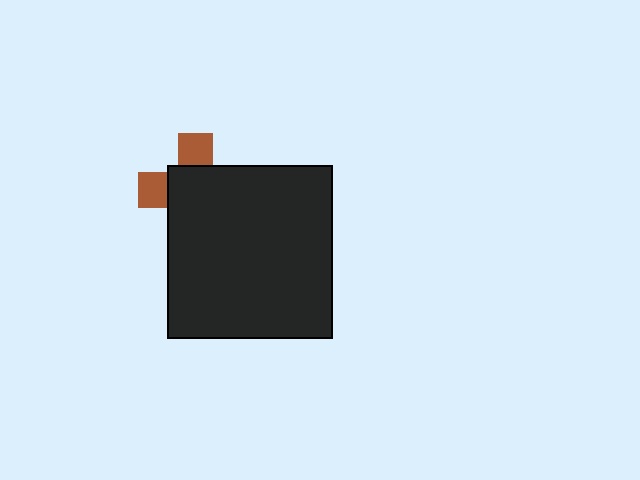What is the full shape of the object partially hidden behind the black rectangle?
The partially hidden object is a brown cross.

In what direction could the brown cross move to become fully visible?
The brown cross could move toward the upper-left. That would shift it out from behind the black rectangle entirely.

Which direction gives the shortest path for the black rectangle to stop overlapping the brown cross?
Moving toward the lower-right gives the shortest separation.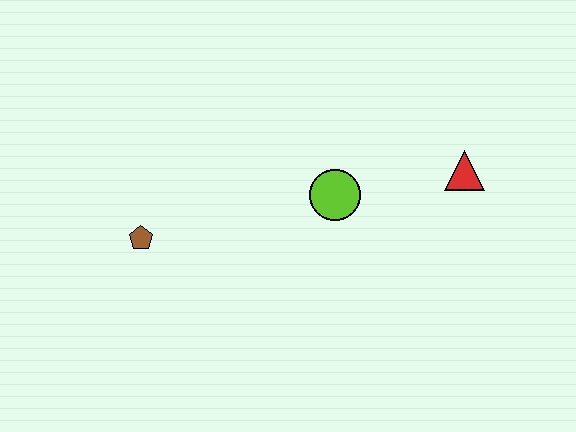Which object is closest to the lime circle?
The red triangle is closest to the lime circle.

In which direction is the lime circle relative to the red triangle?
The lime circle is to the left of the red triangle.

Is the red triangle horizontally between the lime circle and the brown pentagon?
No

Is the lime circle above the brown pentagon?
Yes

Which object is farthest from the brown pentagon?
The red triangle is farthest from the brown pentagon.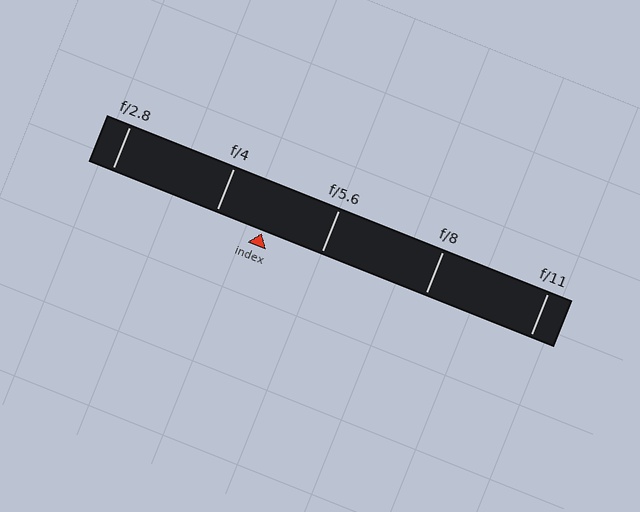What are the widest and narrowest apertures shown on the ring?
The widest aperture shown is f/2.8 and the narrowest is f/11.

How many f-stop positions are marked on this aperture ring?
There are 5 f-stop positions marked.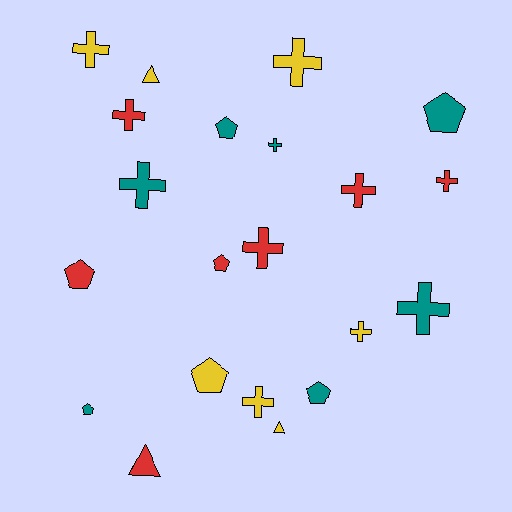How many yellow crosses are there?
There are 4 yellow crosses.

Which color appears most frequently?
Red, with 7 objects.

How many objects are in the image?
There are 21 objects.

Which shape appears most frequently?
Cross, with 11 objects.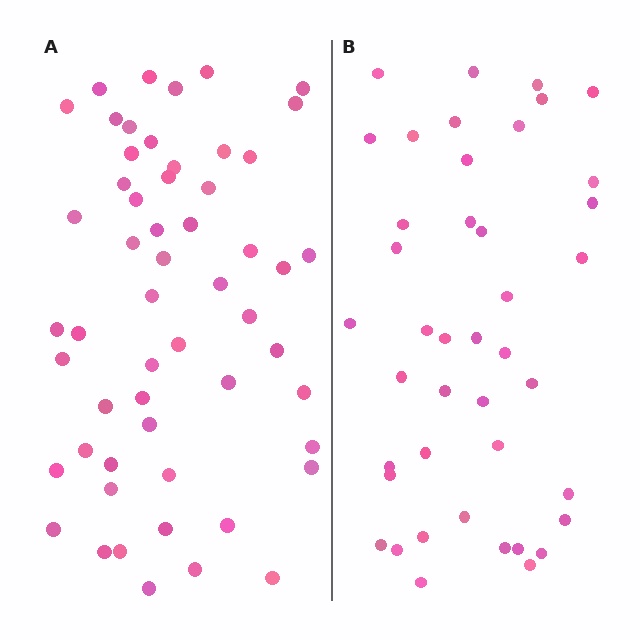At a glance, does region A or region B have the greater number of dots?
Region A (the left region) has more dots.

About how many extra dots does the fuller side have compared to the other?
Region A has approximately 15 more dots than region B.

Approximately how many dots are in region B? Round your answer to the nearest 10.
About 40 dots. (The exact count is 42, which rounds to 40.)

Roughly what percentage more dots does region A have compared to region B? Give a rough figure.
About 30% more.